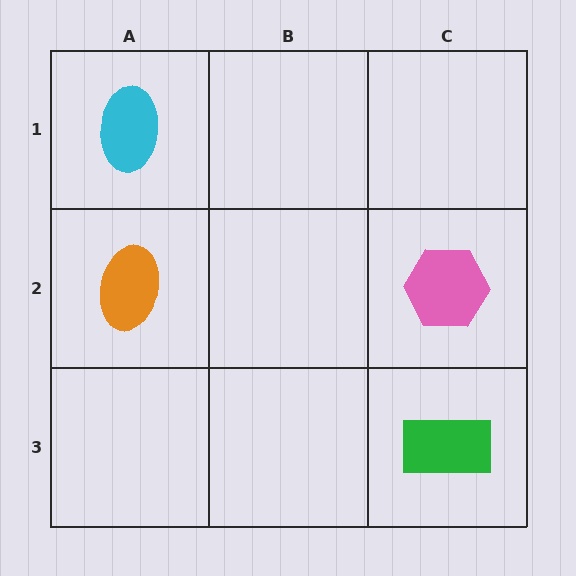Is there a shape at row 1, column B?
No, that cell is empty.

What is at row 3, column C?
A green rectangle.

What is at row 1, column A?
A cyan ellipse.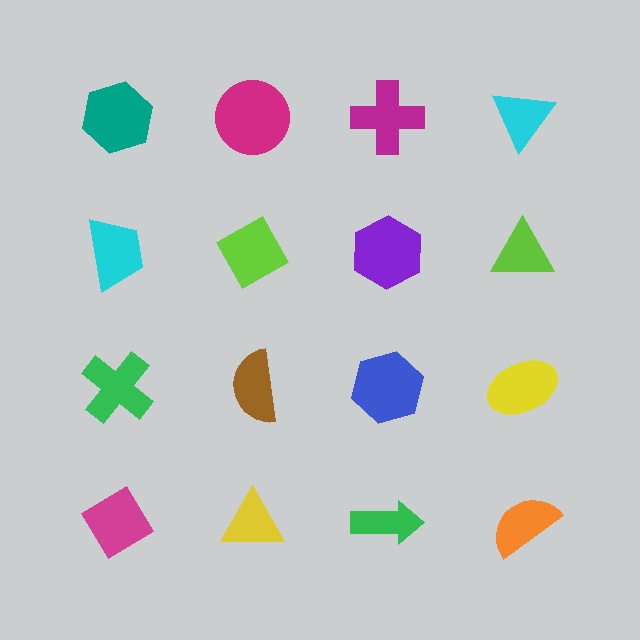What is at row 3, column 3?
A blue hexagon.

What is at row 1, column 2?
A magenta circle.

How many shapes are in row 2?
4 shapes.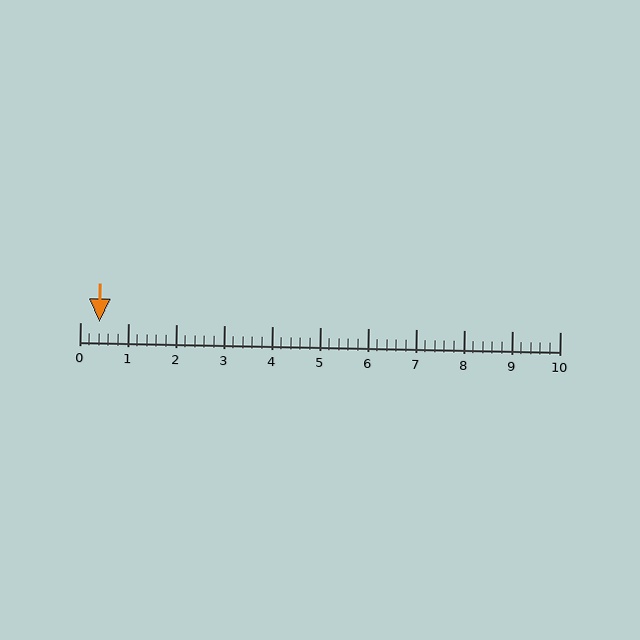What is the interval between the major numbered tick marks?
The major tick marks are spaced 1 units apart.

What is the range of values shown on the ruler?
The ruler shows values from 0 to 10.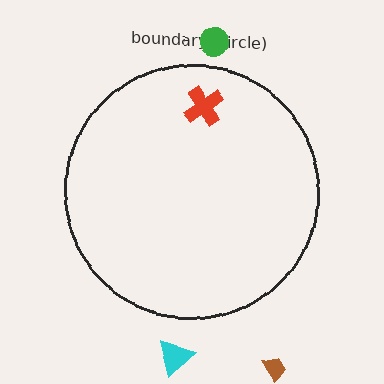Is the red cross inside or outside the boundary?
Inside.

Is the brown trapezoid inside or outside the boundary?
Outside.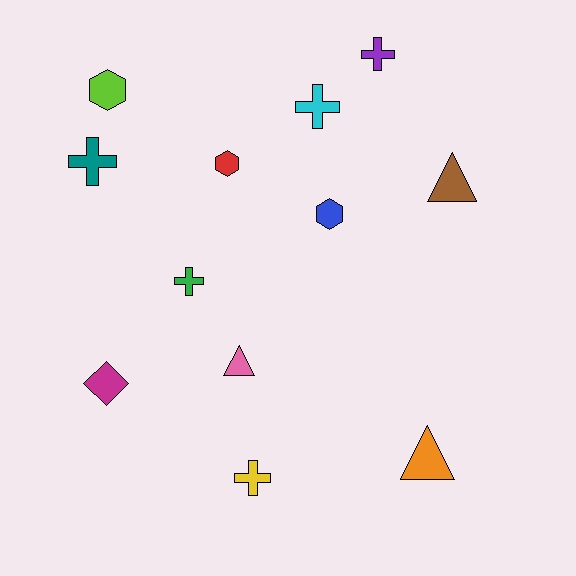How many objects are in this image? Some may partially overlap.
There are 12 objects.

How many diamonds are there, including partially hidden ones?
There is 1 diamond.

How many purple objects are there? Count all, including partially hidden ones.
There is 1 purple object.